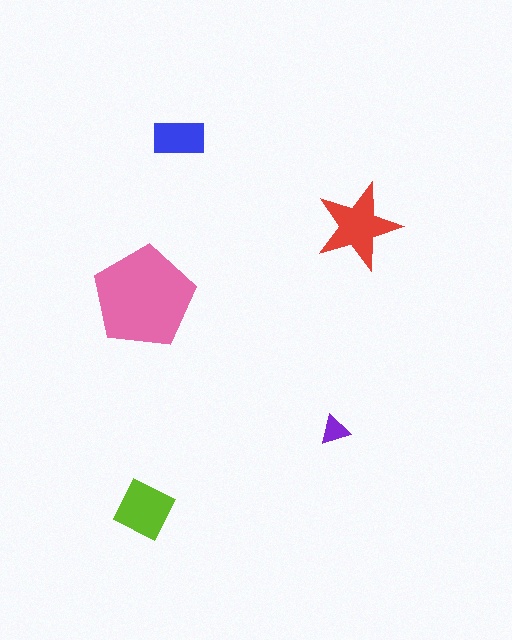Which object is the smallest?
The purple triangle.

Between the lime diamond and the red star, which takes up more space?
The red star.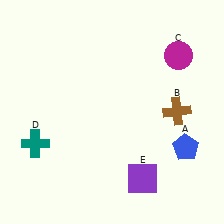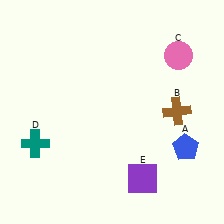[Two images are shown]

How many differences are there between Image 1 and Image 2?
There is 1 difference between the two images.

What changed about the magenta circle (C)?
In Image 1, C is magenta. In Image 2, it changed to pink.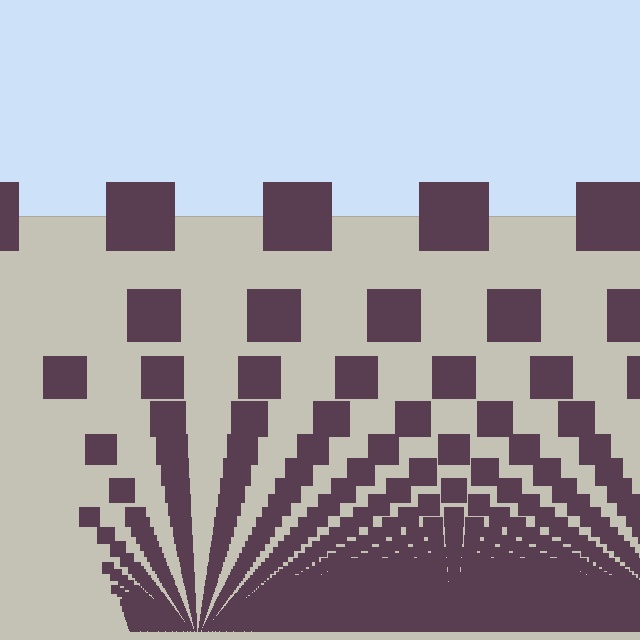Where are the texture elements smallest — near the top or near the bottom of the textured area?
Near the bottom.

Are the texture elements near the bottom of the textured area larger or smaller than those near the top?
Smaller. The gradient is inverted — elements near the bottom are smaller and denser.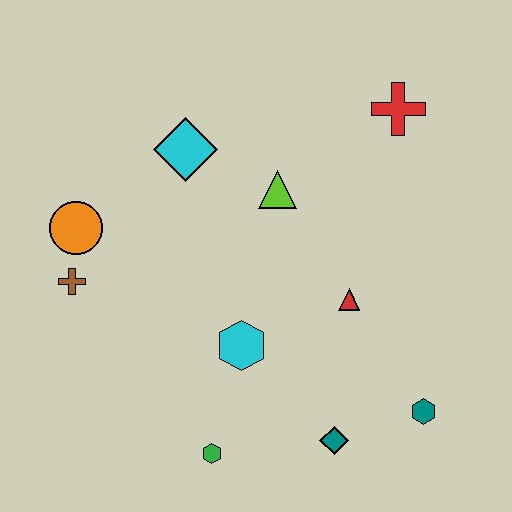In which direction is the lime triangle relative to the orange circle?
The lime triangle is to the right of the orange circle.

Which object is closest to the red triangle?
The cyan hexagon is closest to the red triangle.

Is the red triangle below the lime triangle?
Yes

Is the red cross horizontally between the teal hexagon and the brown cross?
Yes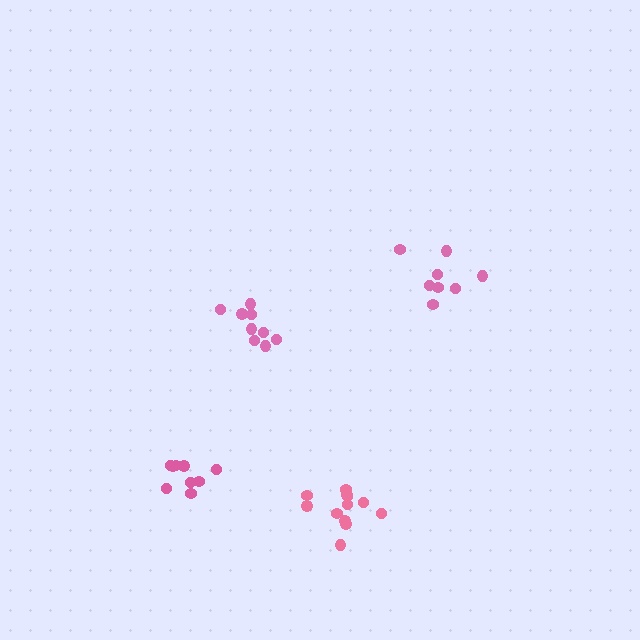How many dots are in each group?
Group 1: 8 dots, Group 2: 9 dots, Group 3: 9 dots, Group 4: 12 dots (38 total).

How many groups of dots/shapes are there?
There are 4 groups.